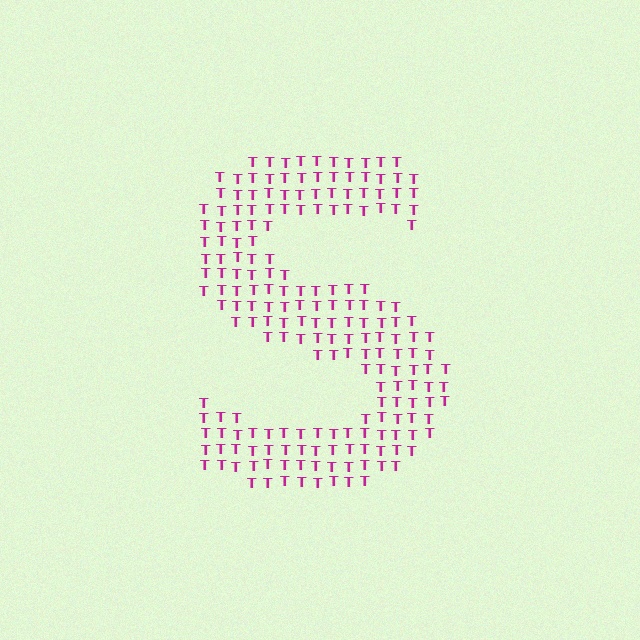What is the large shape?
The large shape is the letter S.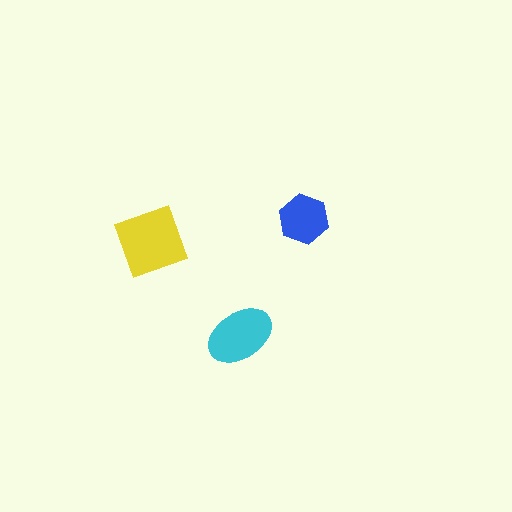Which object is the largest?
The yellow square.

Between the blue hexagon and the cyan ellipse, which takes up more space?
The cyan ellipse.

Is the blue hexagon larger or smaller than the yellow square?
Smaller.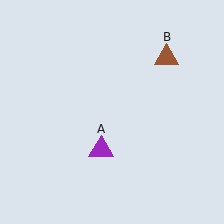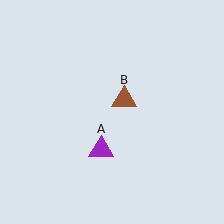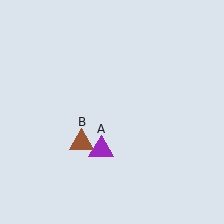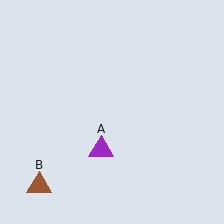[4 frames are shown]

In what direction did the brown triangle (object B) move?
The brown triangle (object B) moved down and to the left.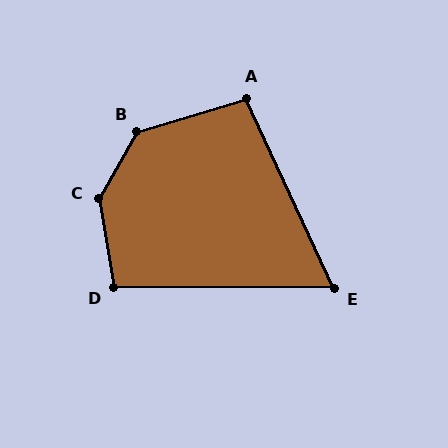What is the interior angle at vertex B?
Approximately 136 degrees (obtuse).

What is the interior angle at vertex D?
Approximately 99 degrees (obtuse).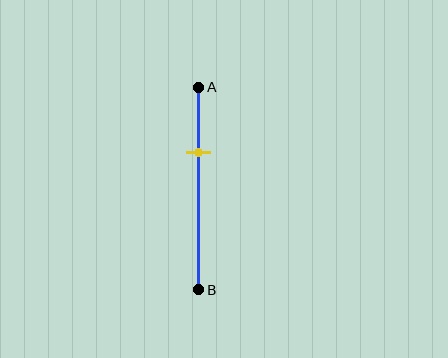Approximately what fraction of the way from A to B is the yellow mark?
The yellow mark is approximately 30% of the way from A to B.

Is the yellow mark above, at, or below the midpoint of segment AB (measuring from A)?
The yellow mark is above the midpoint of segment AB.